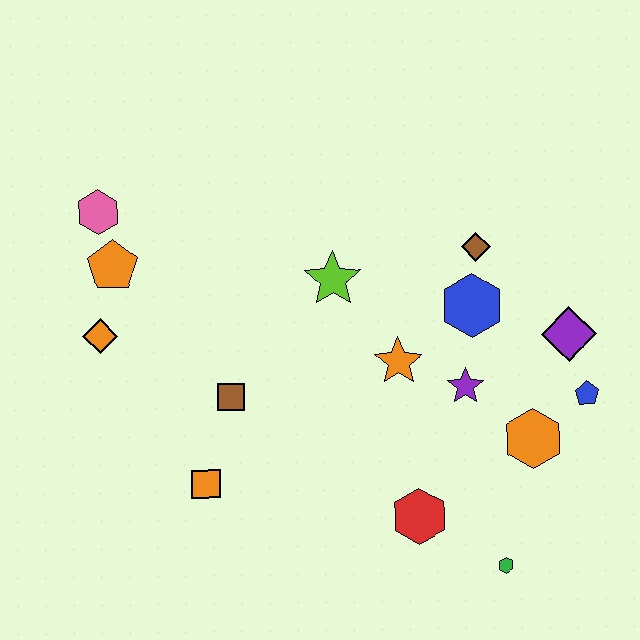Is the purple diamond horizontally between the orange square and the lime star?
No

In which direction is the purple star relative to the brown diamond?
The purple star is below the brown diamond.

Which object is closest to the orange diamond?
The orange pentagon is closest to the orange diamond.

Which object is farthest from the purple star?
The pink hexagon is farthest from the purple star.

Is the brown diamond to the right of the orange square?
Yes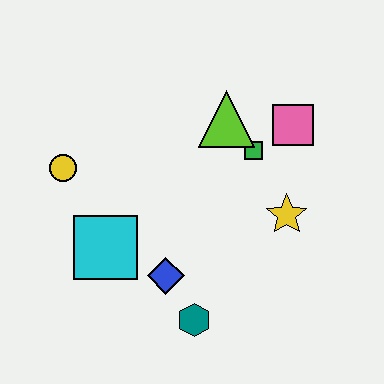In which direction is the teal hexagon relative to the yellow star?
The teal hexagon is below the yellow star.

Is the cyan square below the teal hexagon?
No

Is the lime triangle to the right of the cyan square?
Yes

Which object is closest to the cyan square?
The blue diamond is closest to the cyan square.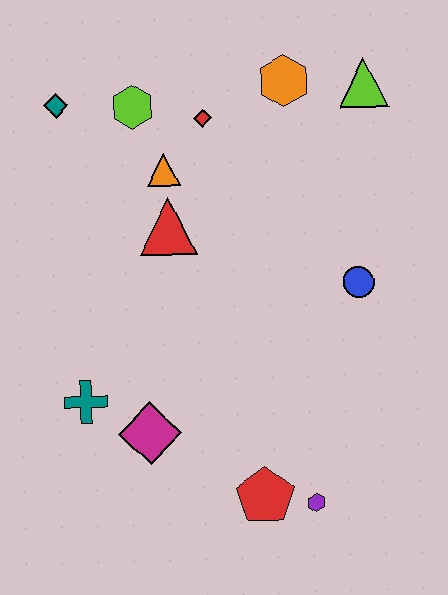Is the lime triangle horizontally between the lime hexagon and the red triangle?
No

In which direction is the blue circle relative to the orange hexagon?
The blue circle is below the orange hexagon.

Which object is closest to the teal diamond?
The lime hexagon is closest to the teal diamond.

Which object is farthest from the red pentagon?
The teal diamond is farthest from the red pentagon.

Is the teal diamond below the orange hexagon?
Yes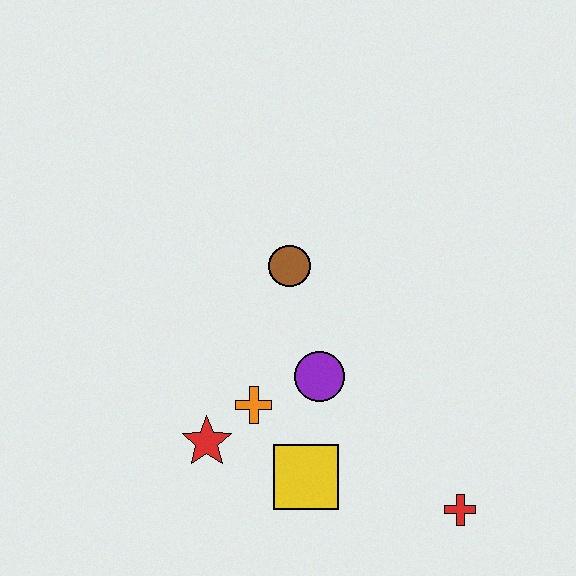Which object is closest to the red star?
The orange cross is closest to the red star.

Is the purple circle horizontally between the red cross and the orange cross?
Yes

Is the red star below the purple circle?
Yes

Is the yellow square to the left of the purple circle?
Yes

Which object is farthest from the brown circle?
The red cross is farthest from the brown circle.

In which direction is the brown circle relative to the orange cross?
The brown circle is above the orange cross.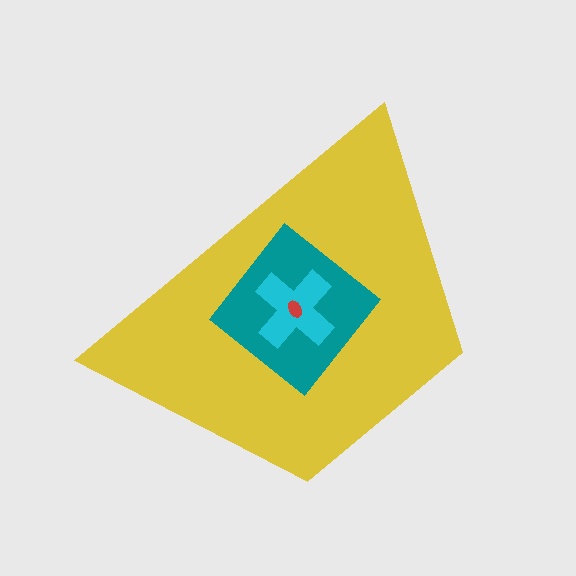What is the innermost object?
The red ellipse.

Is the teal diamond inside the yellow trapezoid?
Yes.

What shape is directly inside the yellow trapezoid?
The teal diamond.